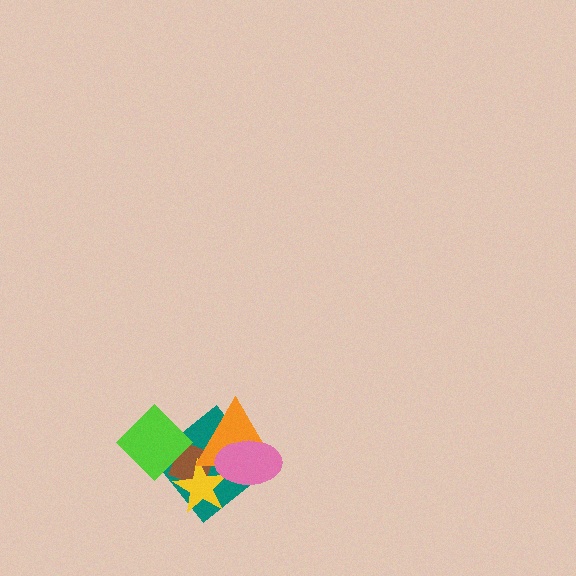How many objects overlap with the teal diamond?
5 objects overlap with the teal diamond.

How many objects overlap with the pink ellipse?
3 objects overlap with the pink ellipse.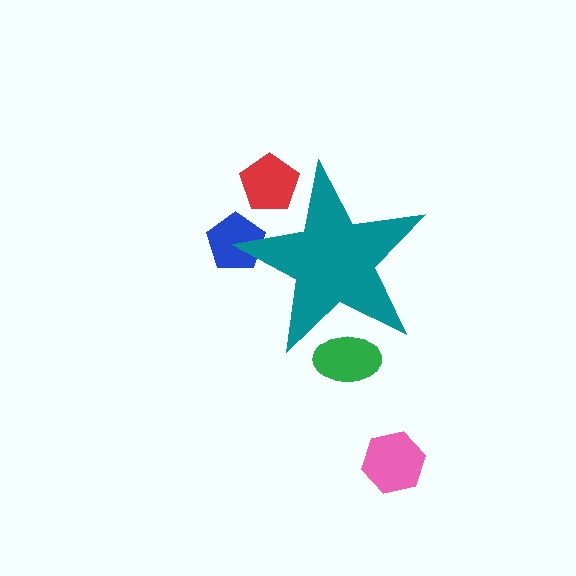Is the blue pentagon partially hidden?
Yes, the blue pentagon is partially hidden behind the teal star.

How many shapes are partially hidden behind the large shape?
3 shapes are partially hidden.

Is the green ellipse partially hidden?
Yes, the green ellipse is partially hidden behind the teal star.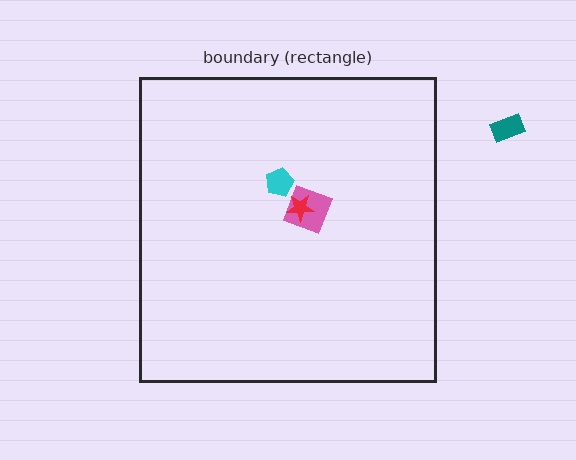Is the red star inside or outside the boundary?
Inside.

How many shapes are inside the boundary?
3 inside, 1 outside.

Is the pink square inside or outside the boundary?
Inside.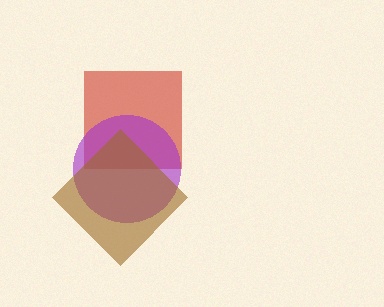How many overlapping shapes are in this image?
There are 3 overlapping shapes in the image.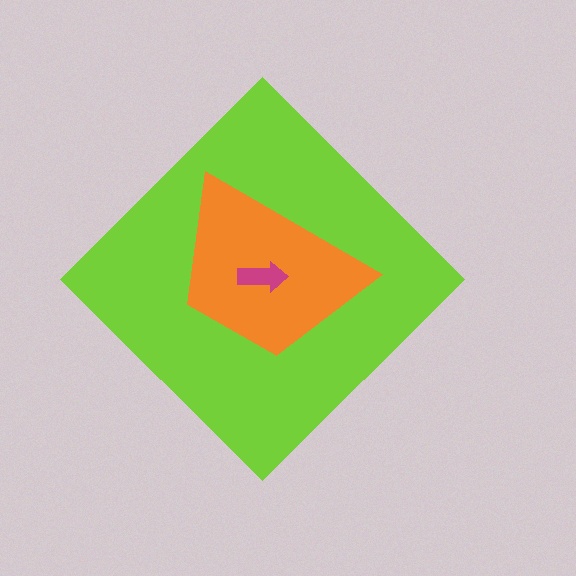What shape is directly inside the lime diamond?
The orange trapezoid.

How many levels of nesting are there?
3.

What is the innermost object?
The magenta arrow.